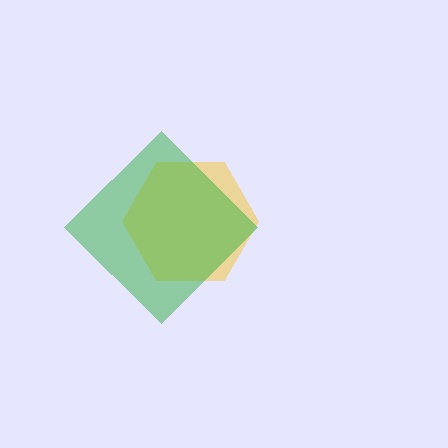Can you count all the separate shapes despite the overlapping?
Yes, there are 2 separate shapes.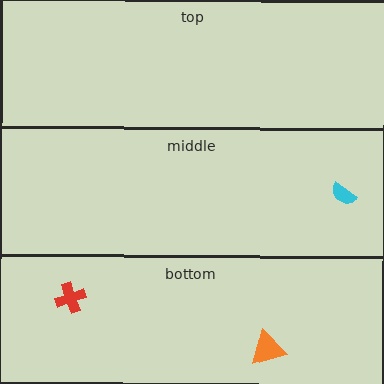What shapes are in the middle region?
The cyan semicircle.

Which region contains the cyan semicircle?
The middle region.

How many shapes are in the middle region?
1.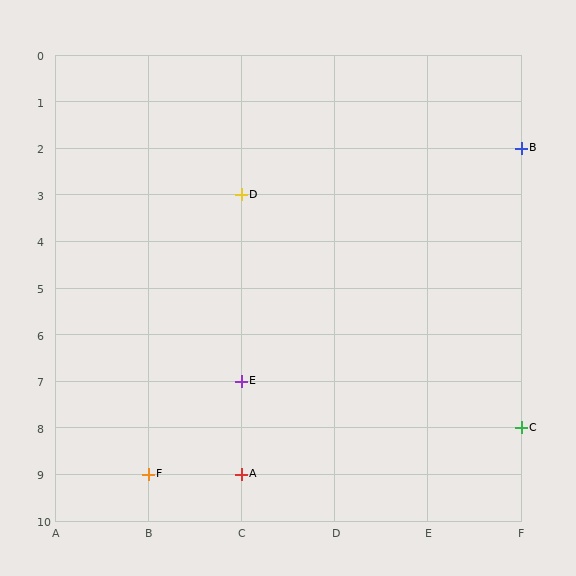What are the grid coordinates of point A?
Point A is at grid coordinates (C, 9).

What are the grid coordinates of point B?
Point B is at grid coordinates (F, 2).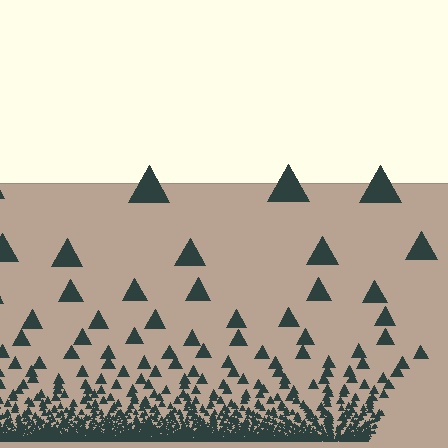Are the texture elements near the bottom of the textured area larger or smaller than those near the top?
Smaller. The gradient is inverted — elements near the bottom are smaller and denser.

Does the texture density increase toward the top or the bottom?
Density increases toward the bottom.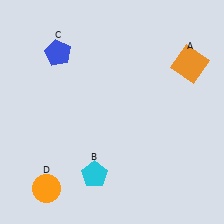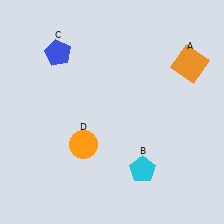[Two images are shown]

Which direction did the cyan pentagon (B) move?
The cyan pentagon (B) moved right.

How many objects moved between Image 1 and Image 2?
2 objects moved between the two images.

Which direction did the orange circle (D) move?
The orange circle (D) moved up.